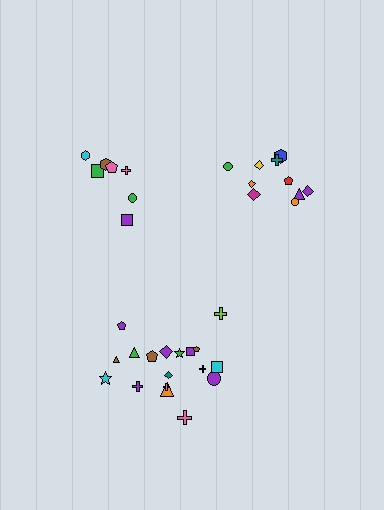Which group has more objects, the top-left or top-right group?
The top-right group.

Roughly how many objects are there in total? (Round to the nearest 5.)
Roughly 35 objects in total.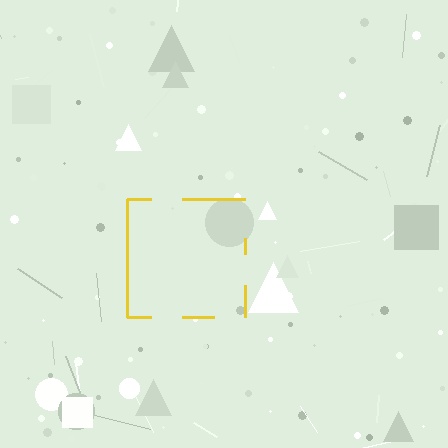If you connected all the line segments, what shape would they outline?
They would outline a square.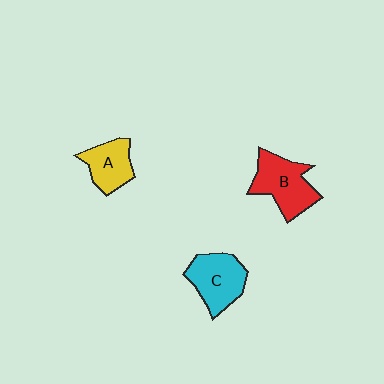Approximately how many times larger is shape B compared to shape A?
Approximately 1.4 times.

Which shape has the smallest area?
Shape A (yellow).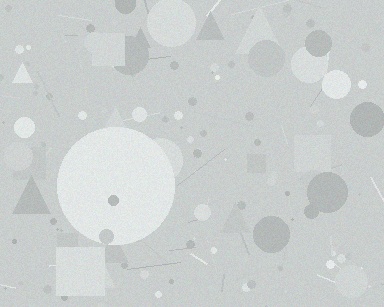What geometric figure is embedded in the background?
A circle is embedded in the background.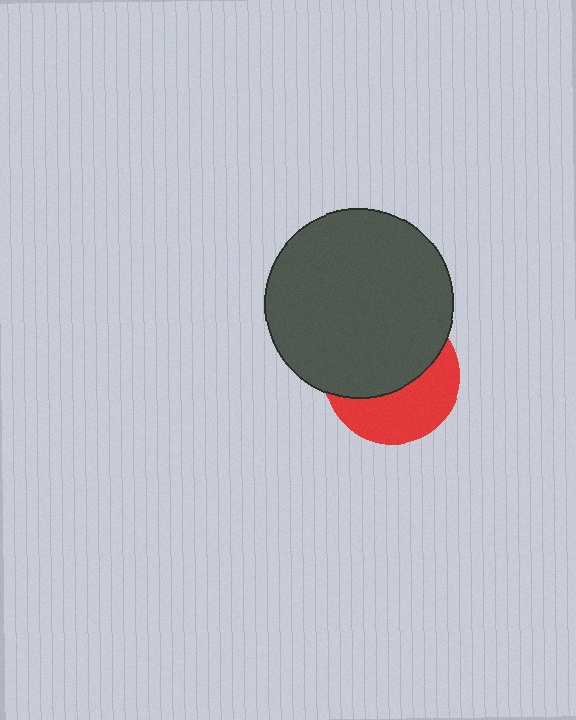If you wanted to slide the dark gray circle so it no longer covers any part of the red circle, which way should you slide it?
Slide it up — that is the most direct way to separate the two shapes.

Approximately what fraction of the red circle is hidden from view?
Roughly 56% of the red circle is hidden behind the dark gray circle.